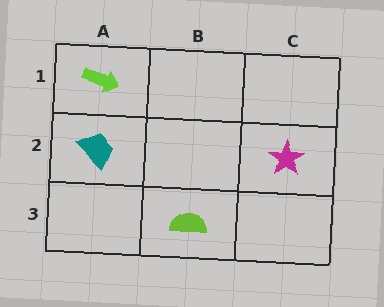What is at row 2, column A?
A teal trapezoid.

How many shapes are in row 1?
1 shape.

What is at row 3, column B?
A lime semicircle.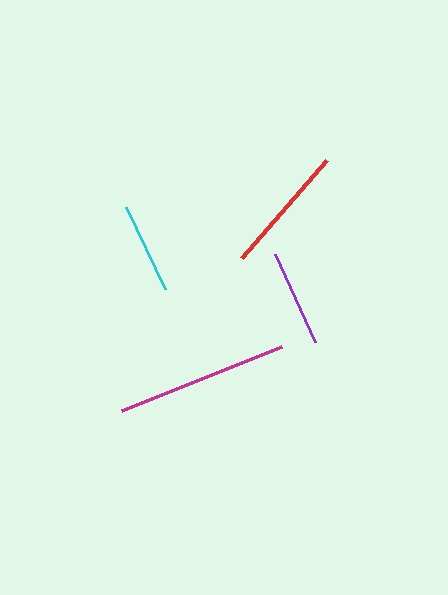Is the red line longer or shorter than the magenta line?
The magenta line is longer than the red line.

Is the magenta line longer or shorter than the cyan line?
The magenta line is longer than the cyan line.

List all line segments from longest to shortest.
From longest to shortest: magenta, red, purple, cyan.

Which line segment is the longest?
The magenta line is the longest at approximately 171 pixels.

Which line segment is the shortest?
The cyan line is the shortest at approximately 91 pixels.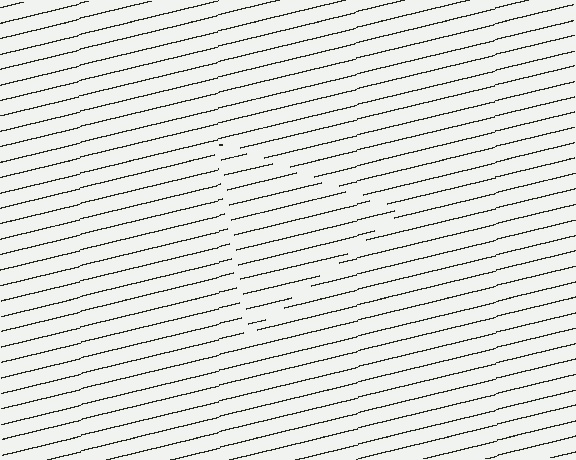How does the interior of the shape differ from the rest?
The interior of the shape contains the same grating, shifted by half a period — the contour is defined by the phase discontinuity where line-ends from the inner and outer gratings abut.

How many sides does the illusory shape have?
3 sides — the line-ends trace a triangle.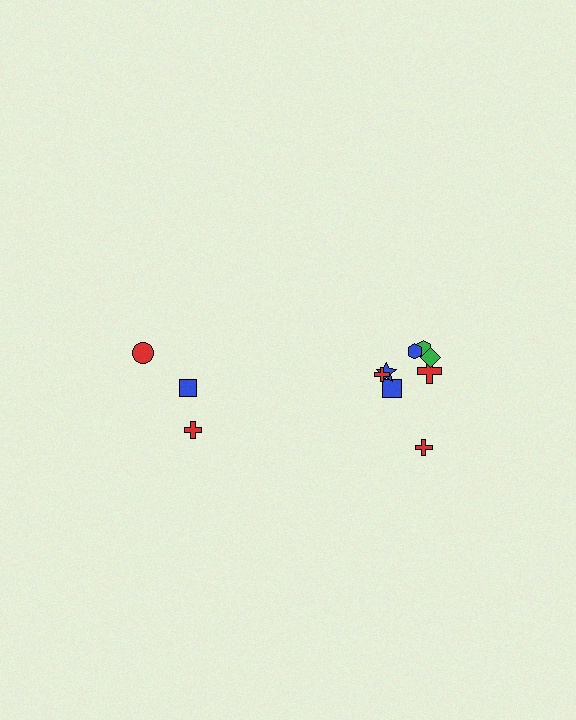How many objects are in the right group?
There are 8 objects.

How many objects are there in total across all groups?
There are 11 objects.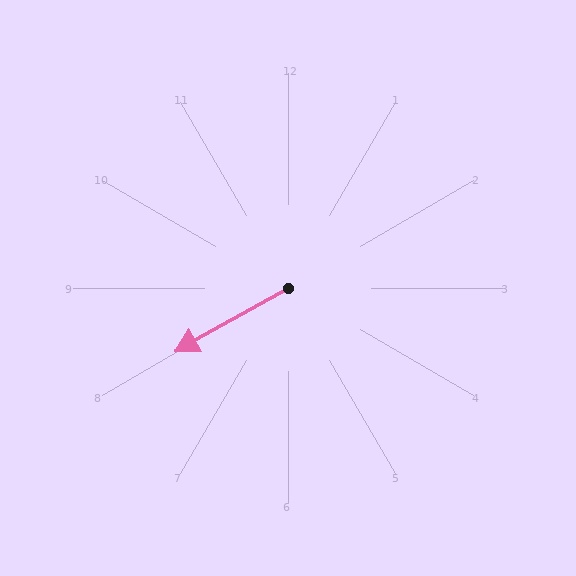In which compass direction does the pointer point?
Southwest.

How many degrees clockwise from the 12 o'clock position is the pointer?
Approximately 241 degrees.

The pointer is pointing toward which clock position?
Roughly 8 o'clock.